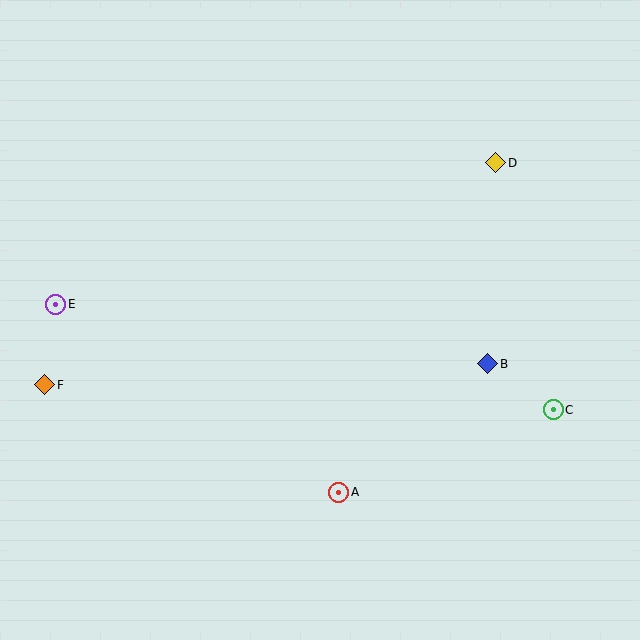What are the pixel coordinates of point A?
Point A is at (339, 492).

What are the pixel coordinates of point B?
Point B is at (488, 364).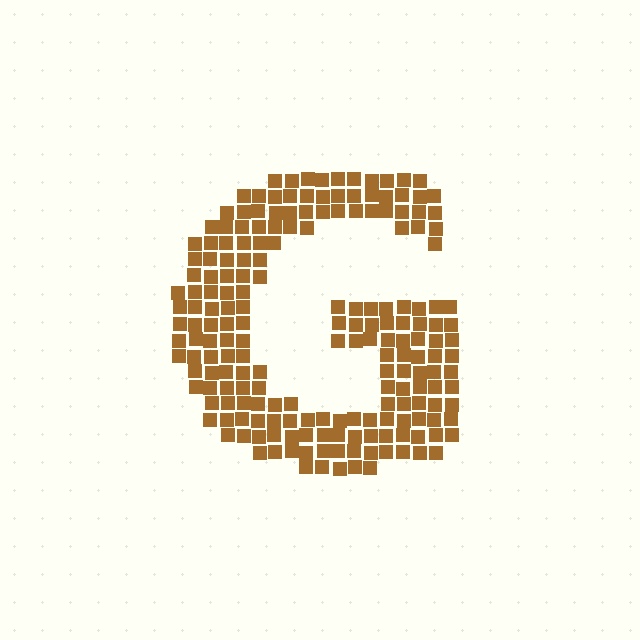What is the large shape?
The large shape is the letter G.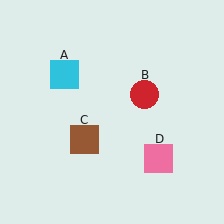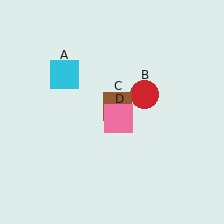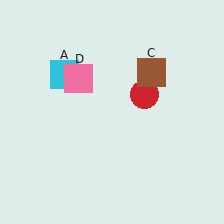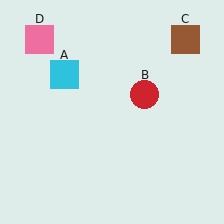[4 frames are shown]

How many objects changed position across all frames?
2 objects changed position: brown square (object C), pink square (object D).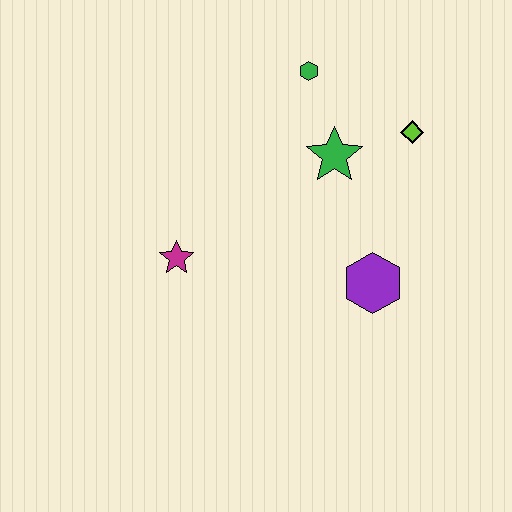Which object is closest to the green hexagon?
The green star is closest to the green hexagon.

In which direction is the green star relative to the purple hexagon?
The green star is above the purple hexagon.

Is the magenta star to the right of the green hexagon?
No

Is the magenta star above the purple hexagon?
Yes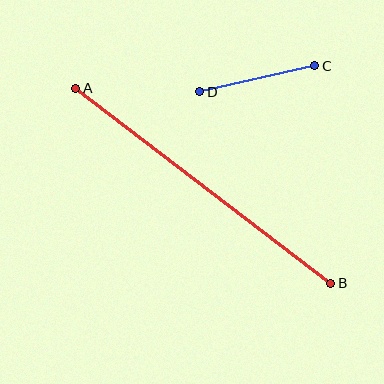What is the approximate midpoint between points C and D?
The midpoint is at approximately (257, 79) pixels.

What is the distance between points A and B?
The distance is approximately 321 pixels.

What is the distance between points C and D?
The distance is approximately 118 pixels.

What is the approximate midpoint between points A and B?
The midpoint is at approximately (203, 186) pixels.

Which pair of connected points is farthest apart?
Points A and B are farthest apart.